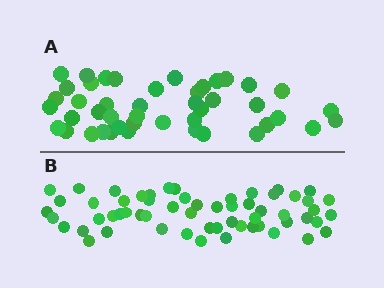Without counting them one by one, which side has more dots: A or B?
Region B (the bottom region) has more dots.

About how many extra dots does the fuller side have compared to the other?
Region B has approximately 15 more dots than region A.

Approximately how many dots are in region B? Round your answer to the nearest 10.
About 60 dots. (The exact count is 59, which rounds to 60.)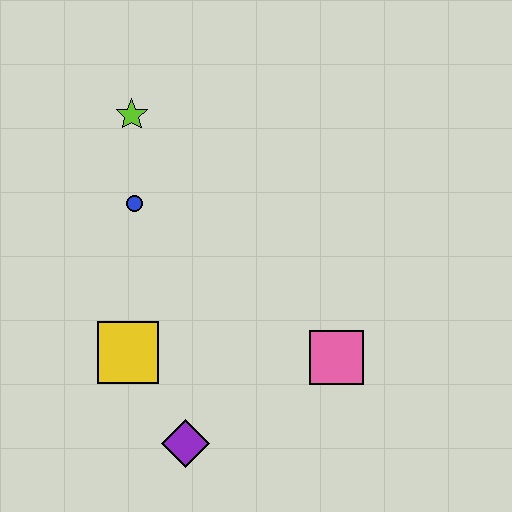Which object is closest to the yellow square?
The purple diamond is closest to the yellow square.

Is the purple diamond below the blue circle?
Yes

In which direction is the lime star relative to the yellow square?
The lime star is above the yellow square.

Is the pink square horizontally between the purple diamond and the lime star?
No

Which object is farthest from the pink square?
The lime star is farthest from the pink square.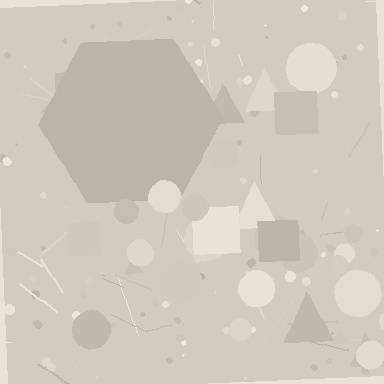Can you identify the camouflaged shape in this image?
The camouflaged shape is a hexagon.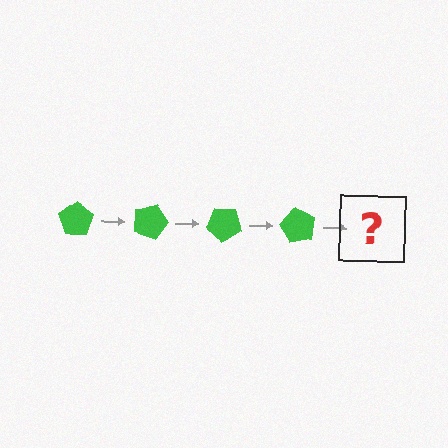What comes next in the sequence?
The next element should be a green pentagon rotated 80 degrees.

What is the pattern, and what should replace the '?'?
The pattern is that the pentagon rotates 20 degrees each step. The '?' should be a green pentagon rotated 80 degrees.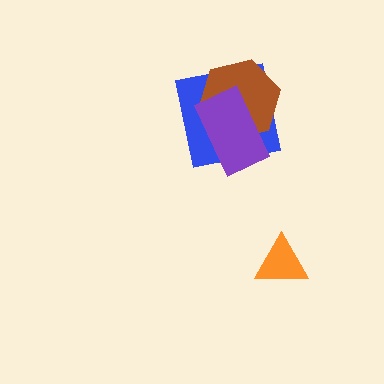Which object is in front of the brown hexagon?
The purple rectangle is in front of the brown hexagon.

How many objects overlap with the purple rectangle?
2 objects overlap with the purple rectangle.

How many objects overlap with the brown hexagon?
2 objects overlap with the brown hexagon.